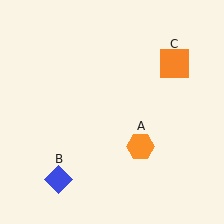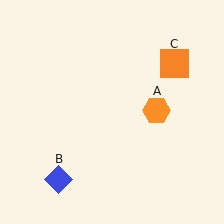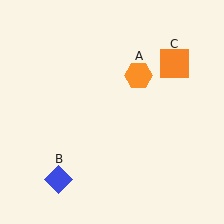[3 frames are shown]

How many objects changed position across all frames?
1 object changed position: orange hexagon (object A).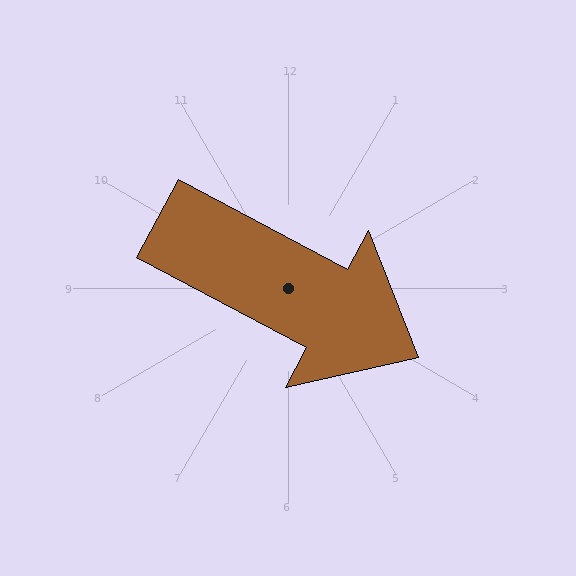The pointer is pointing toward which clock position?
Roughly 4 o'clock.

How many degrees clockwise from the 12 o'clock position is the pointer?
Approximately 118 degrees.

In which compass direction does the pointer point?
Southeast.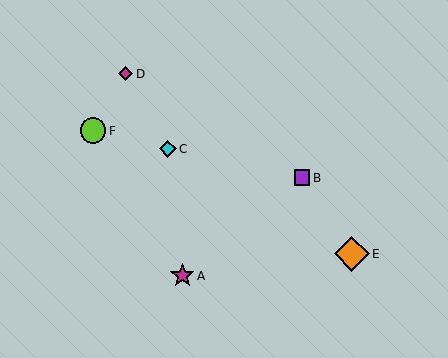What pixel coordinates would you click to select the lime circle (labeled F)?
Click at (93, 131) to select the lime circle F.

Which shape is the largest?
The orange diamond (labeled E) is the largest.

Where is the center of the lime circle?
The center of the lime circle is at (93, 131).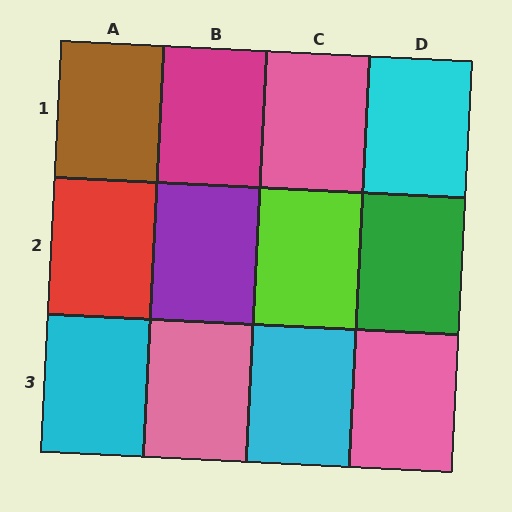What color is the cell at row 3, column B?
Pink.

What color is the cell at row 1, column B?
Magenta.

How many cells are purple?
1 cell is purple.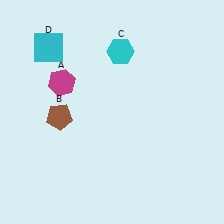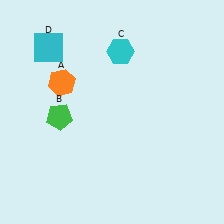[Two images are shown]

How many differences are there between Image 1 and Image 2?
There are 2 differences between the two images.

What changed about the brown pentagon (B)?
In Image 1, B is brown. In Image 2, it changed to green.